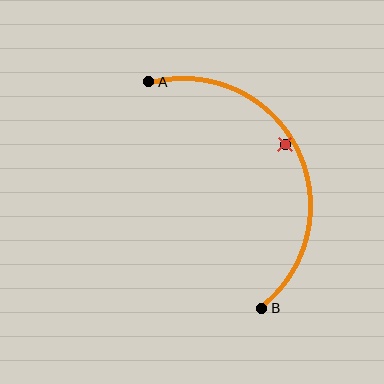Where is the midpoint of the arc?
The arc midpoint is the point on the curve farthest from the straight line joining A and B. It sits to the right of that line.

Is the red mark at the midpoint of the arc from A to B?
No — the red mark does not lie on the arc at all. It sits slightly inside the curve.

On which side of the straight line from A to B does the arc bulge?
The arc bulges to the right of the straight line connecting A and B.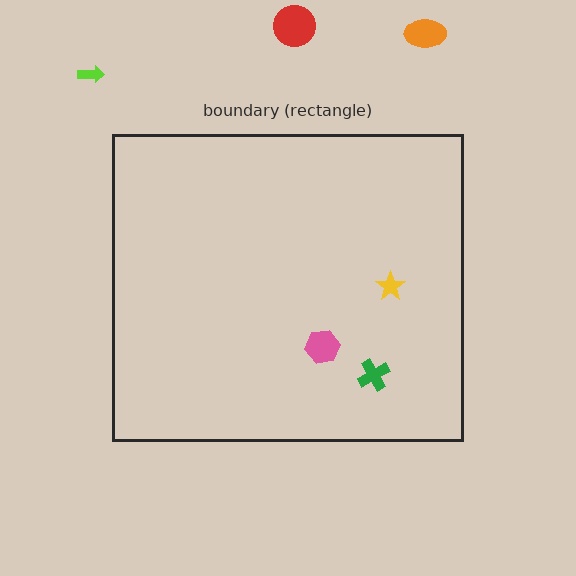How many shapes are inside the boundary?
3 inside, 3 outside.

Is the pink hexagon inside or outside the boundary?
Inside.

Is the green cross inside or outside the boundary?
Inside.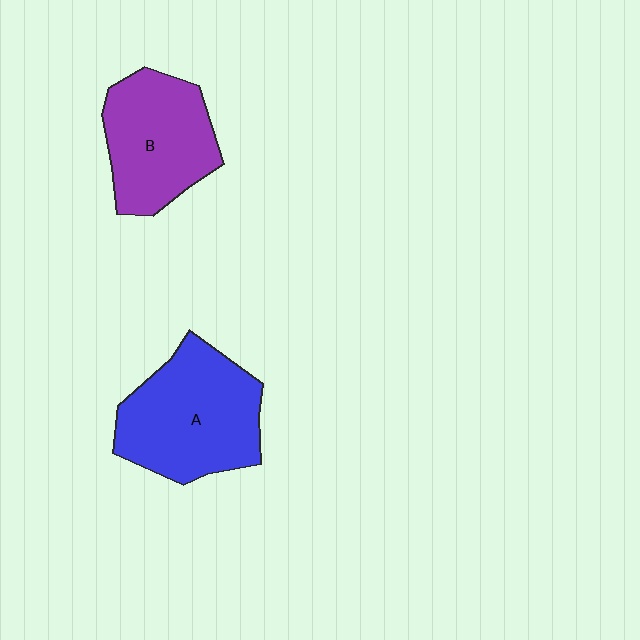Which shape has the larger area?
Shape A (blue).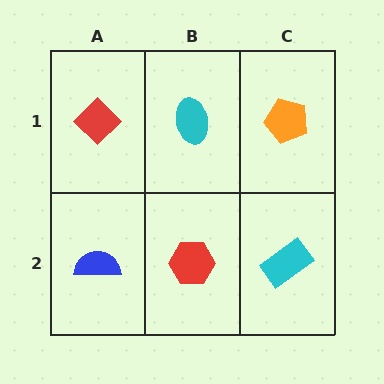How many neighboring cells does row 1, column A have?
2.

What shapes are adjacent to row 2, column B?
A cyan ellipse (row 1, column B), a blue semicircle (row 2, column A), a cyan rectangle (row 2, column C).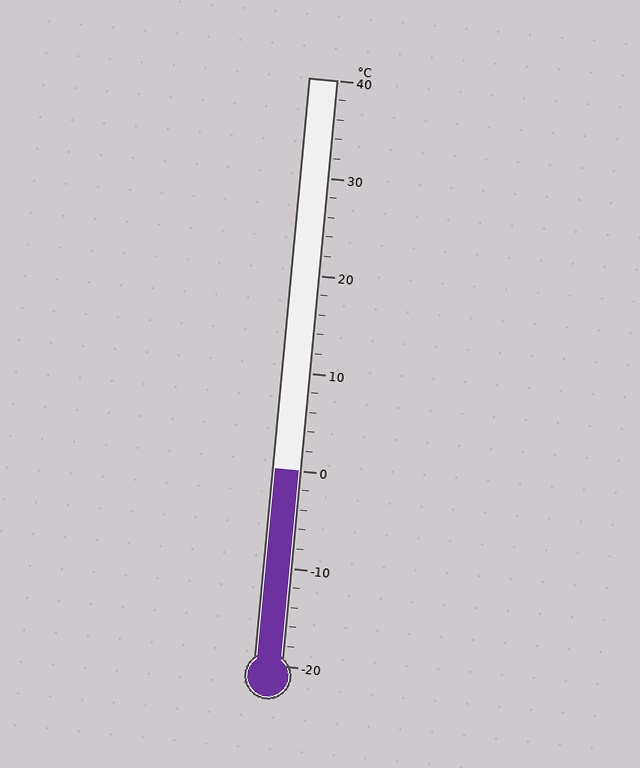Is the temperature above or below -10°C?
The temperature is above -10°C.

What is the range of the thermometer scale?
The thermometer scale ranges from -20°C to 40°C.